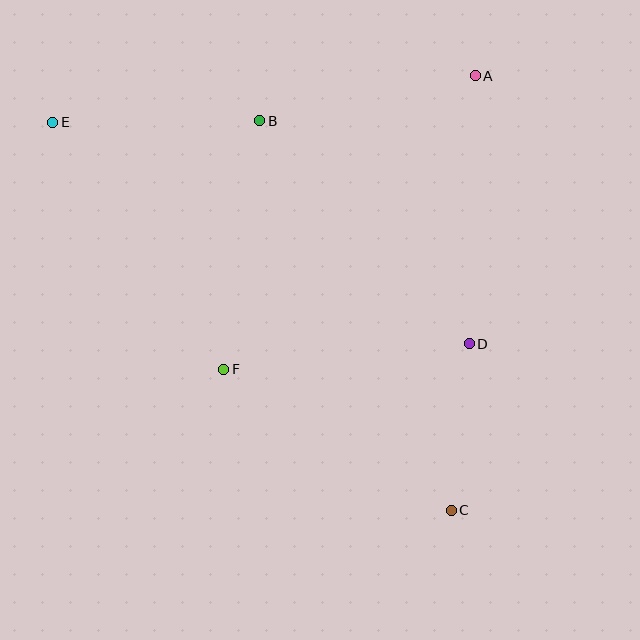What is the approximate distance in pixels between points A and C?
The distance between A and C is approximately 435 pixels.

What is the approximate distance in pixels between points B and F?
The distance between B and F is approximately 251 pixels.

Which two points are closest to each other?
Points C and D are closest to each other.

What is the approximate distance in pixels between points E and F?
The distance between E and F is approximately 301 pixels.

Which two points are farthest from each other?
Points C and E are farthest from each other.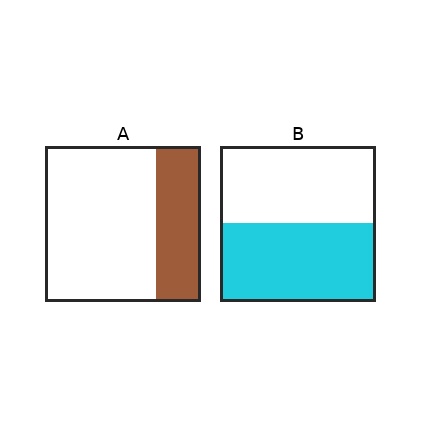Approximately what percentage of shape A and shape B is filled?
A is approximately 30% and B is approximately 50%.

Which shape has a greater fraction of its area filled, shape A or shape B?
Shape B.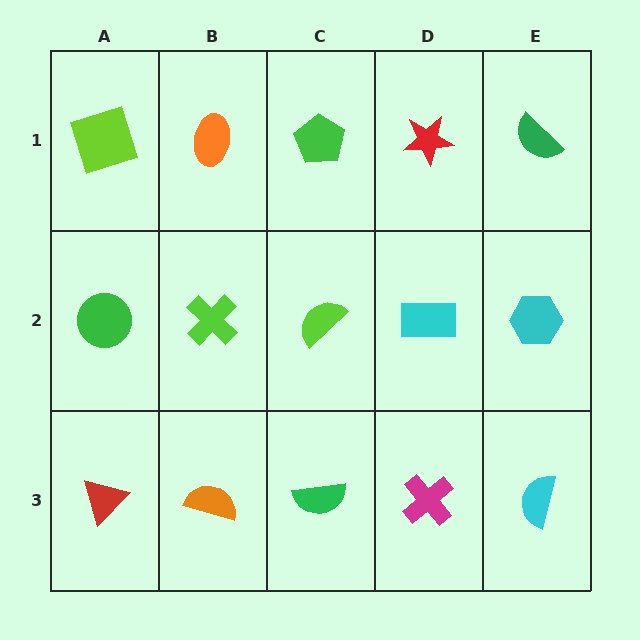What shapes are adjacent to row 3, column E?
A cyan hexagon (row 2, column E), a magenta cross (row 3, column D).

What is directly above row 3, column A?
A green circle.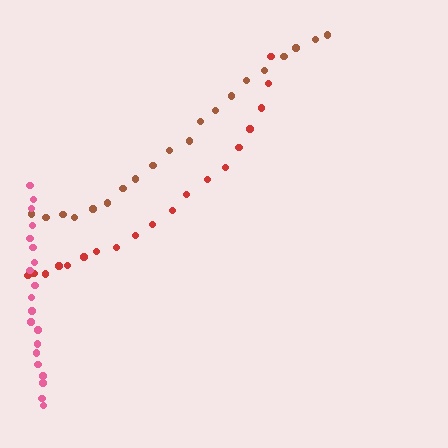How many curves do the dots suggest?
There are 3 distinct paths.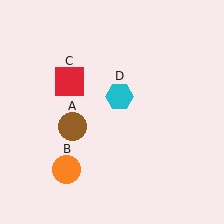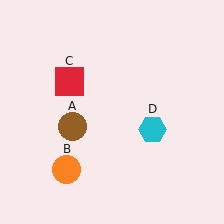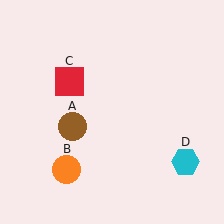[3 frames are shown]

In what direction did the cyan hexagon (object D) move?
The cyan hexagon (object D) moved down and to the right.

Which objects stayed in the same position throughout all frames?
Brown circle (object A) and orange circle (object B) and red square (object C) remained stationary.